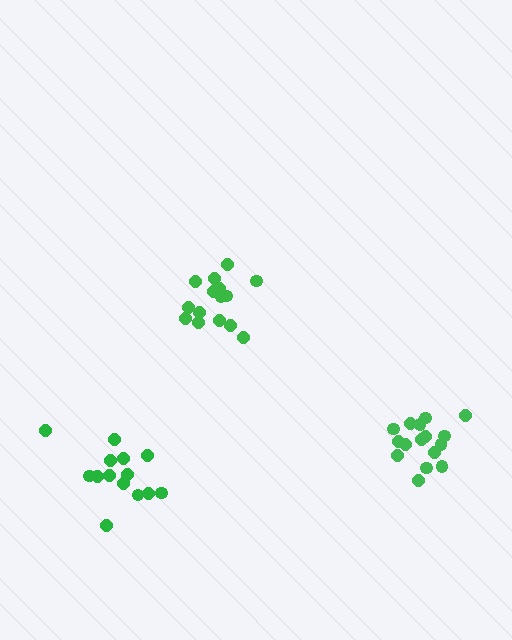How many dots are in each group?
Group 1: 15 dots, Group 2: 16 dots, Group 3: 14 dots (45 total).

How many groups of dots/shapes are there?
There are 3 groups.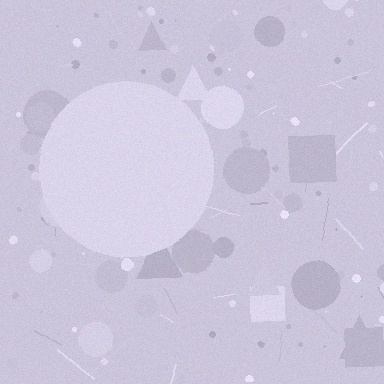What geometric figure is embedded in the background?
A circle is embedded in the background.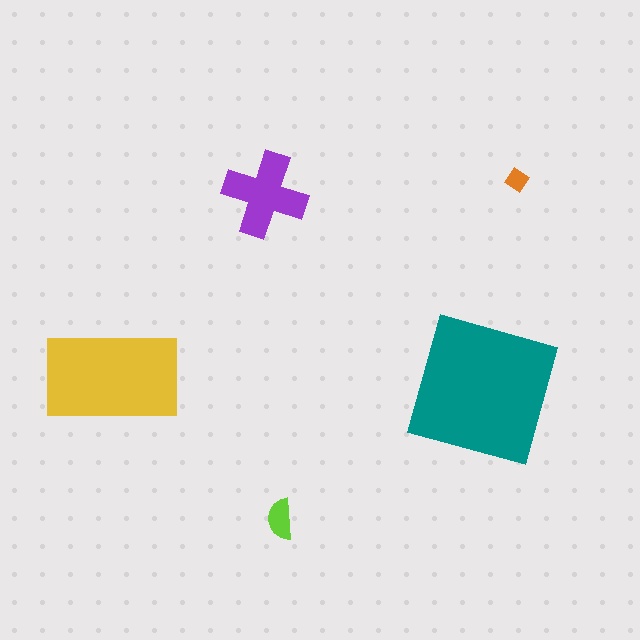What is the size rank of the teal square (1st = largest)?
1st.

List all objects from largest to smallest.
The teal square, the yellow rectangle, the purple cross, the lime semicircle, the orange diamond.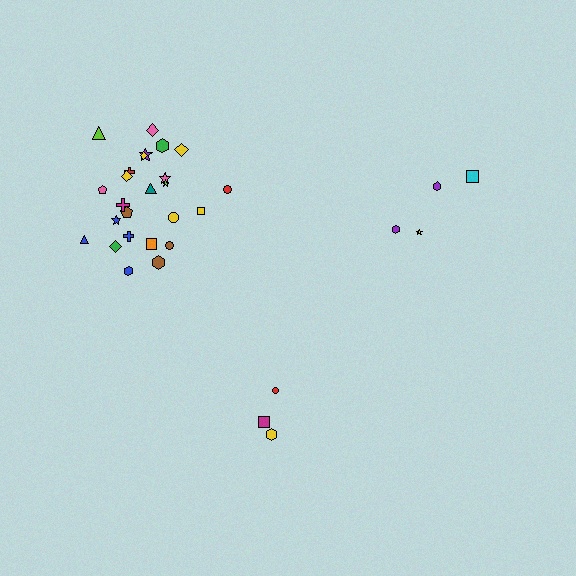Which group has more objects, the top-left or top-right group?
The top-left group.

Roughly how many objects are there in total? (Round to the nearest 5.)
Roughly 30 objects in total.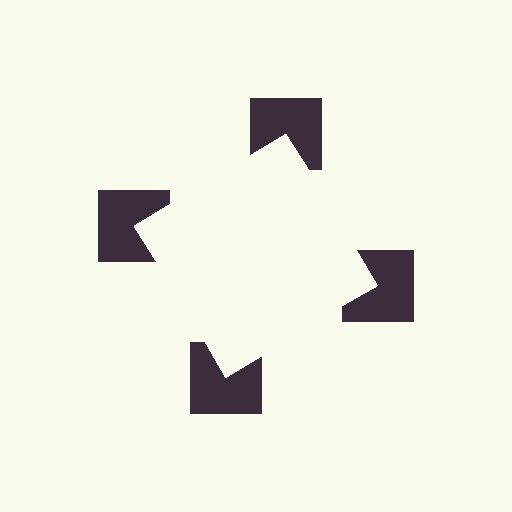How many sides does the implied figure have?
4 sides.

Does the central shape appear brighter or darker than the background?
It typically appears slightly brighter than the background, even though no actual brightness change is drawn.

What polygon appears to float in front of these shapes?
An illusory square — its edges are inferred from the aligned wedge cuts in the notched squares, not physically drawn.